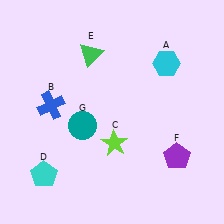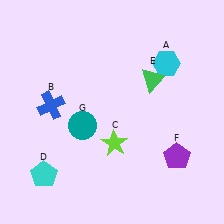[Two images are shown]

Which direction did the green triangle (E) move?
The green triangle (E) moved right.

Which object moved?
The green triangle (E) moved right.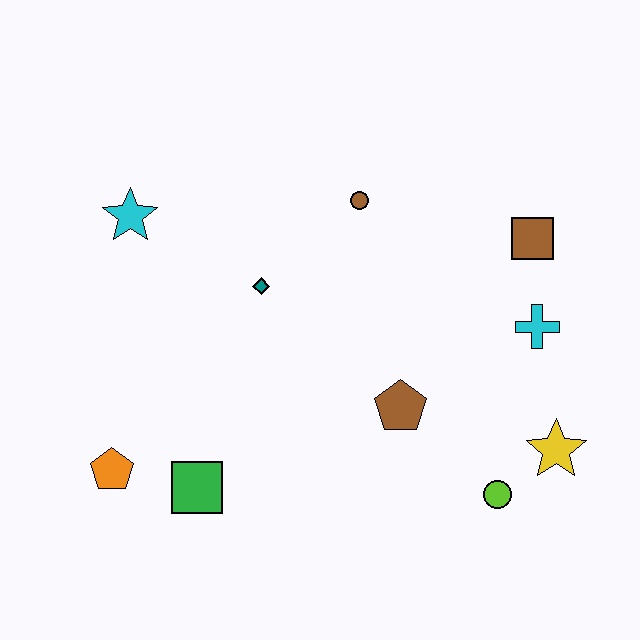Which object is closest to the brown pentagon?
The lime circle is closest to the brown pentagon.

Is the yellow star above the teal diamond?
No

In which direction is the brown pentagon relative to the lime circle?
The brown pentagon is to the left of the lime circle.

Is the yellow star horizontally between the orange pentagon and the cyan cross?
No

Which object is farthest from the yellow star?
The cyan star is farthest from the yellow star.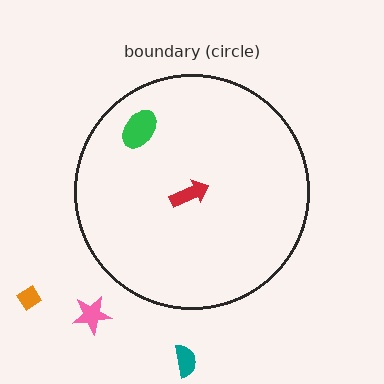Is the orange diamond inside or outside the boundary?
Outside.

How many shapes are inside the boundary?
2 inside, 3 outside.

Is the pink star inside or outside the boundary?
Outside.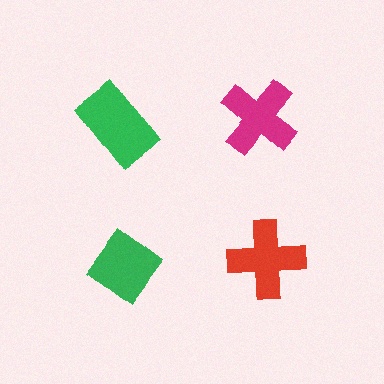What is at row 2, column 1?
A green diamond.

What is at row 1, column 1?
A green rectangle.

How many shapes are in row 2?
2 shapes.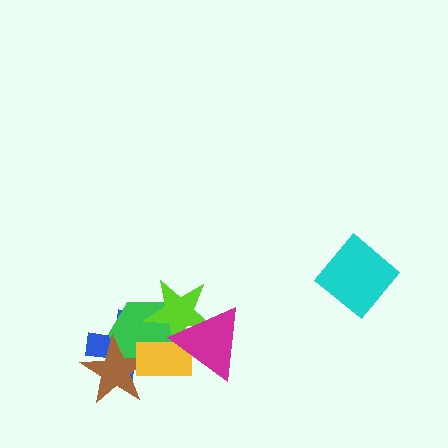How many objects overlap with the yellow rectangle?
5 objects overlap with the yellow rectangle.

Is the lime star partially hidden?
Yes, it is partially covered by another shape.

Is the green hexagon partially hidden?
Yes, it is partially covered by another shape.